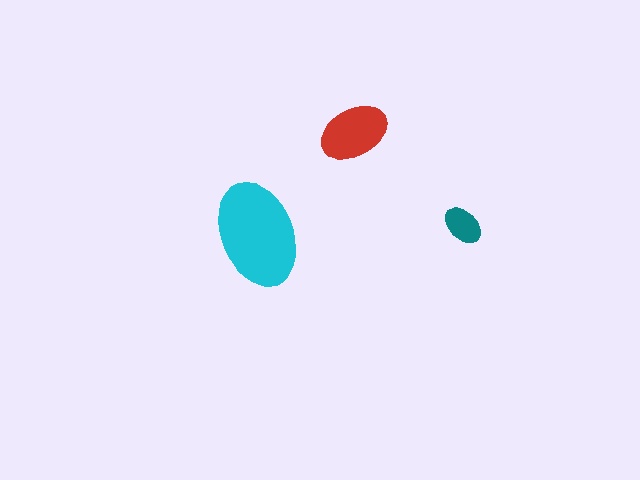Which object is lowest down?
The cyan ellipse is bottommost.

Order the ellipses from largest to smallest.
the cyan one, the red one, the teal one.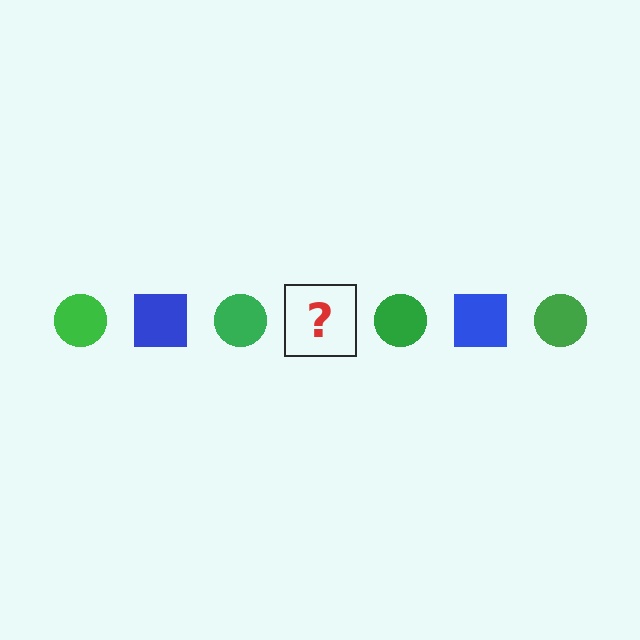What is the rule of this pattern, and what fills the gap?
The rule is that the pattern alternates between green circle and blue square. The gap should be filled with a blue square.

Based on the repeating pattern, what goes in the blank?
The blank should be a blue square.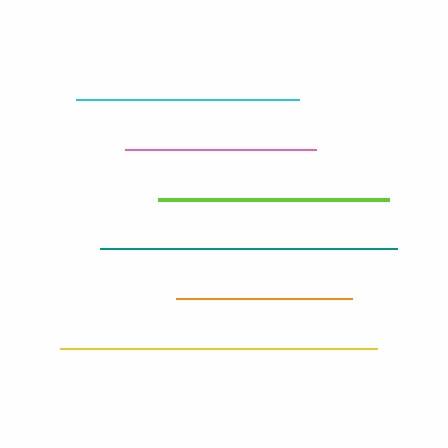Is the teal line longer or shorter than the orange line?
The teal line is longer than the orange line.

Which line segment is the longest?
The yellow line is the longest at approximately 317 pixels.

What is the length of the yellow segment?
The yellow segment is approximately 317 pixels long.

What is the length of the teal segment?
The teal segment is approximately 297 pixels long.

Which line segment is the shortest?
The orange line is the shortest at approximately 176 pixels.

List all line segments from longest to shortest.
From longest to shortest: yellow, teal, lime, cyan, pink, orange.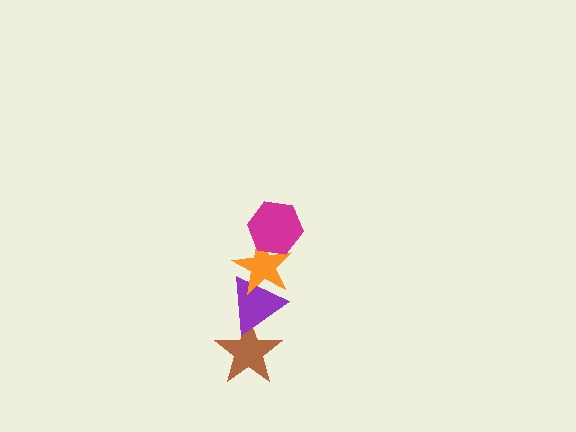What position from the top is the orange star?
The orange star is 2nd from the top.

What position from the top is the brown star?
The brown star is 4th from the top.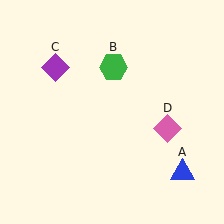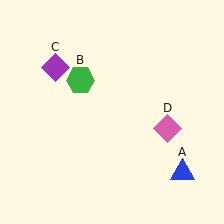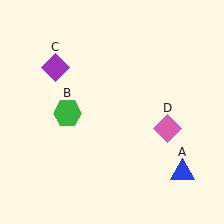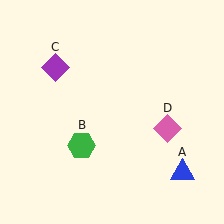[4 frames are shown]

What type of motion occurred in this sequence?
The green hexagon (object B) rotated counterclockwise around the center of the scene.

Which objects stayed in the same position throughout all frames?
Blue triangle (object A) and purple diamond (object C) and pink diamond (object D) remained stationary.